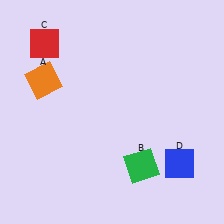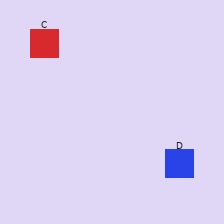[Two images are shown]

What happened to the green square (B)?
The green square (B) was removed in Image 2. It was in the bottom-right area of Image 1.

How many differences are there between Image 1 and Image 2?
There are 2 differences between the two images.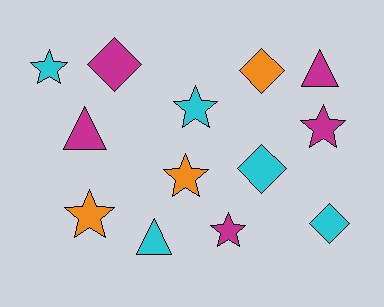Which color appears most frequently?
Cyan, with 5 objects.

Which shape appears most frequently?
Star, with 6 objects.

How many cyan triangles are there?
There is 1 cyan triangle.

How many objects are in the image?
There are 13 objects.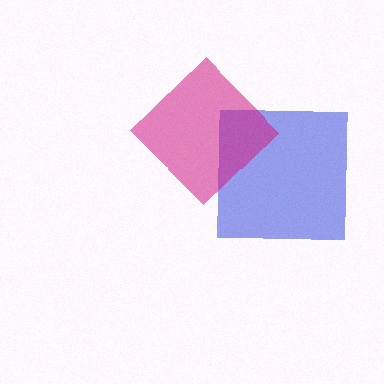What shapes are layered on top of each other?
The layered shapes are: a blue square, a magenta diamond.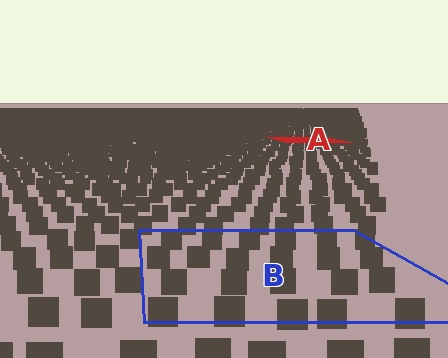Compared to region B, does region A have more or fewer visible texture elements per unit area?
Region A has more texture elements per unit area — they are packed more densely because it is farther away.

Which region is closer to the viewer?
Region B is closer. The texture elements there are larger and more spread out.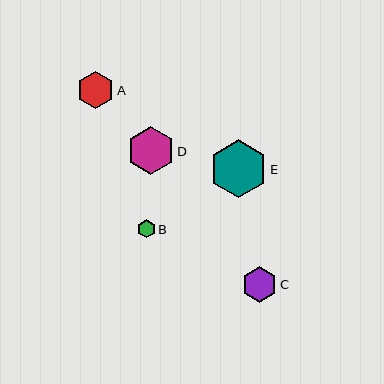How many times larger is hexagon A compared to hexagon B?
Hexagon A is approximately 2.1 times the size of hexagon B.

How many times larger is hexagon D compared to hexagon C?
Hexagon D is approximately 1.3 times the size of hexagon C.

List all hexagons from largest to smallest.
From largest to smallest: E, D, A, C, B.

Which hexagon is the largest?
Hexagon E is the largest with a size of approximately 58 pixels.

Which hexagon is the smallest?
Hexagon B is the smallest with a size of approximately 18 pixels.